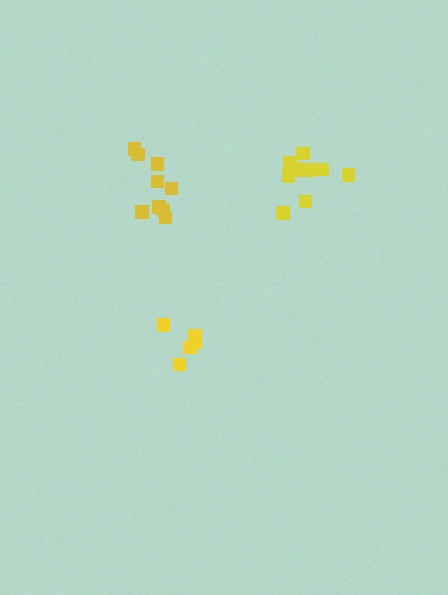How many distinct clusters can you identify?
There are 3 distinct clusters.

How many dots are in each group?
Group 1: 9 dots, Group 2: 10 dots, Group 3: 5 dots (24 total).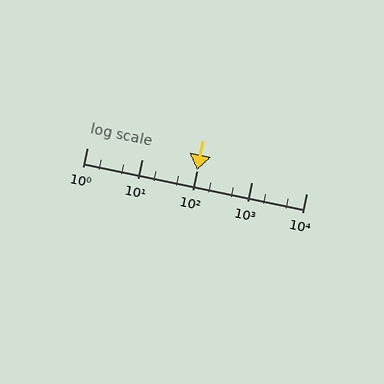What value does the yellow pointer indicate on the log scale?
The pointer indicates approximately 100.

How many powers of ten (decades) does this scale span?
The scale spans 4 decades, from 1 to 10000.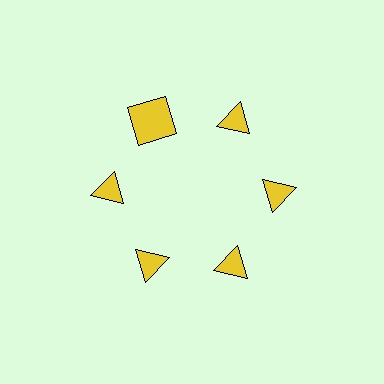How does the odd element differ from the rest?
It has a different shape: square instead of triangle.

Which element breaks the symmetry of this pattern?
The yellow square at roughly the 11 o'clock position breaks the symmetry. All other shapes are yellow triangles.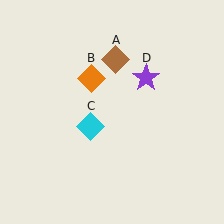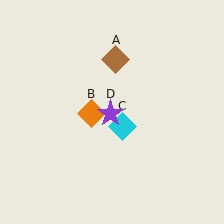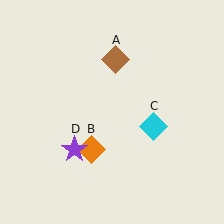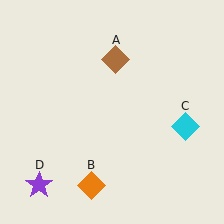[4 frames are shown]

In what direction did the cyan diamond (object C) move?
The cyan diamond (object C) moved right.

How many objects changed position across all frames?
3 objects changed position: orange diamond (object B), cyan diamond (object C), purple star (object D).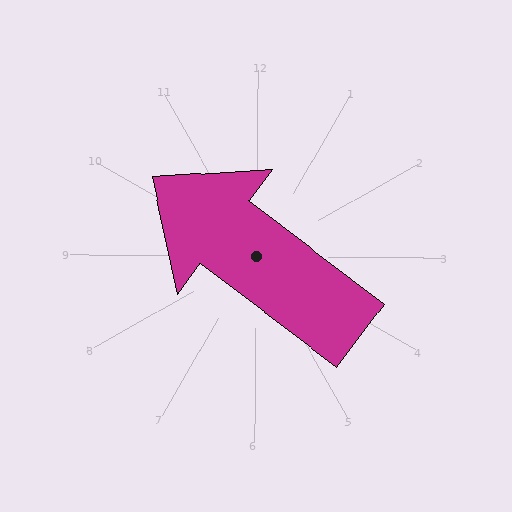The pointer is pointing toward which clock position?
Roughly 10 o'clock.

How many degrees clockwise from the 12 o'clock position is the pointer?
Approximately 307 degrees.